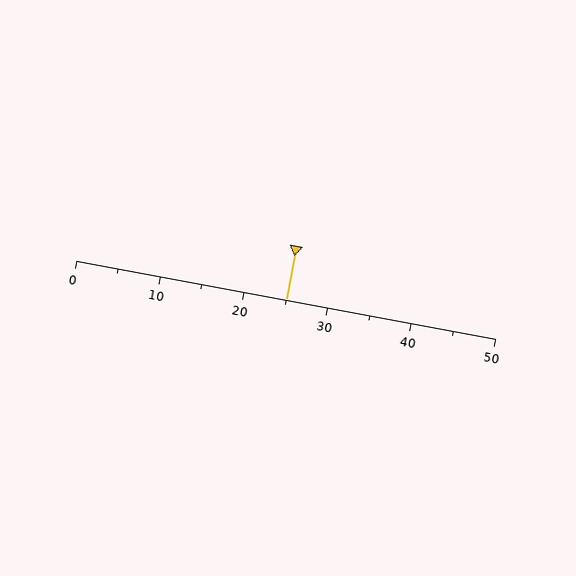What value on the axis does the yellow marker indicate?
The marker indicates approximately 25.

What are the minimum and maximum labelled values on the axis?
The axis runs from 0 to 50.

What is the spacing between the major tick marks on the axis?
The major ticks are spaced 10 apart.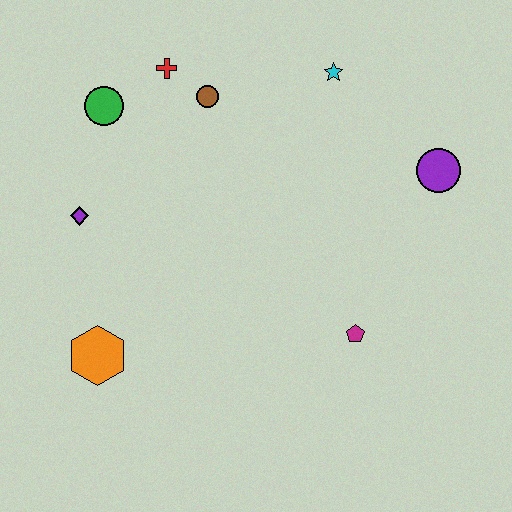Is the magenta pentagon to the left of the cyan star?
No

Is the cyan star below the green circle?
No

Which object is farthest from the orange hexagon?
The purple circle is farthest from the orange hexagon.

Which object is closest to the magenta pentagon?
The purple circle is closest to the magenta pentagon.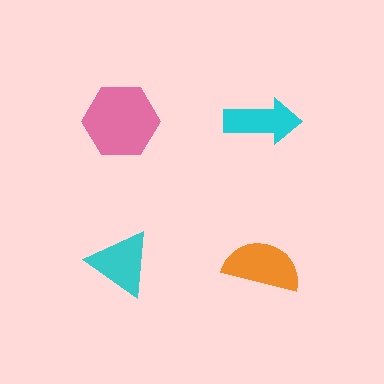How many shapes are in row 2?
2 shapes.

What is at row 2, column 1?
A cyan triangle.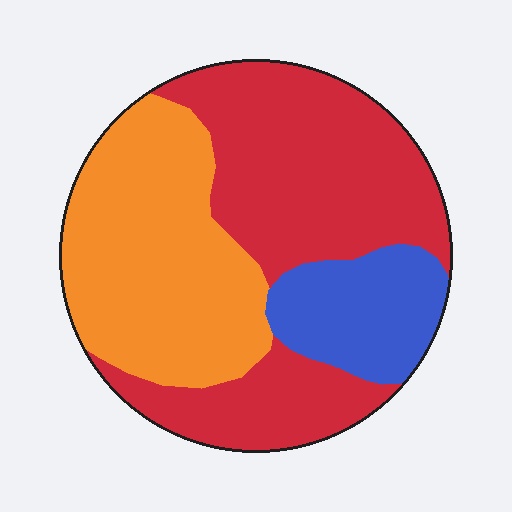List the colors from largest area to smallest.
From largest to smallest: red, orange, blue.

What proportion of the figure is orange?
Orange covers roughly 35% of the figure.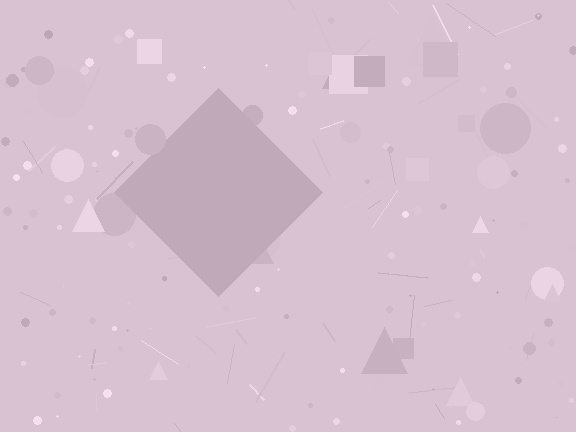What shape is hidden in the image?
A diamond is hidden in the image.